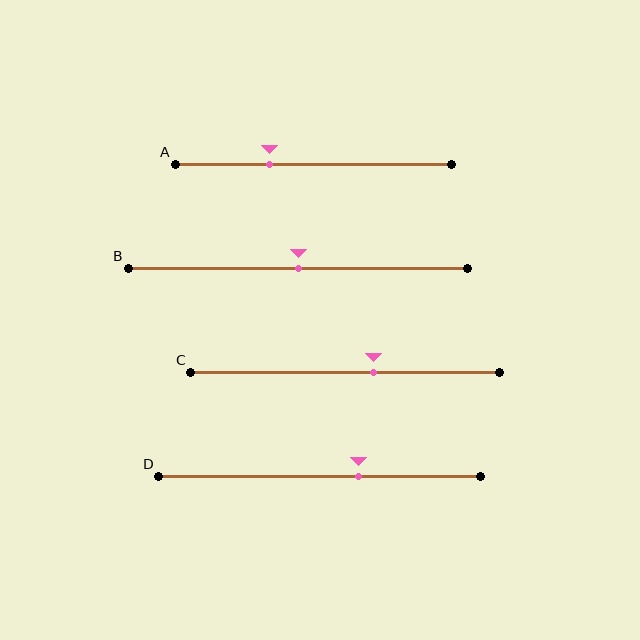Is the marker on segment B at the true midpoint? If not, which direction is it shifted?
Yes, the marker on segment B is at the true midpoint.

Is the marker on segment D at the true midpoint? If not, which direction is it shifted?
No, the marker on segment D is shifted to the right by about 12% of the segment length.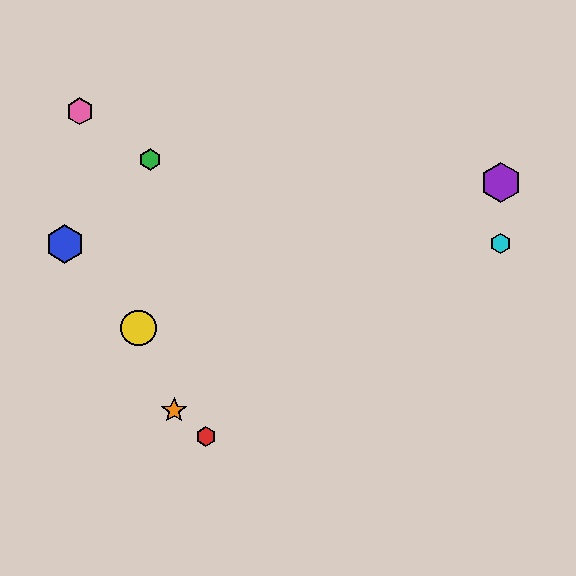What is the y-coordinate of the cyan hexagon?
The cyan hexagon is at y≈244.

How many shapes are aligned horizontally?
2 shapes (the blue hexagon, the cyan hexagon) are aligned horizontally.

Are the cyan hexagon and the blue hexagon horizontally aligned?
Yes, both are at y≈244.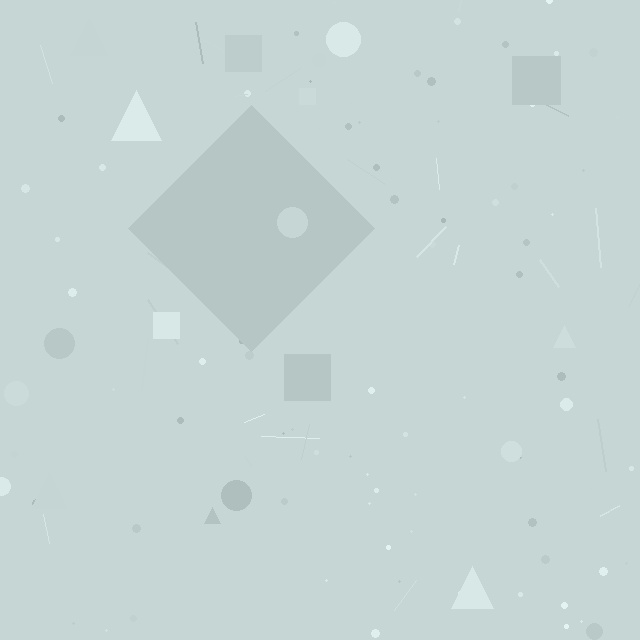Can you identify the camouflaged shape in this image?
The camouflaged shape is a diamond.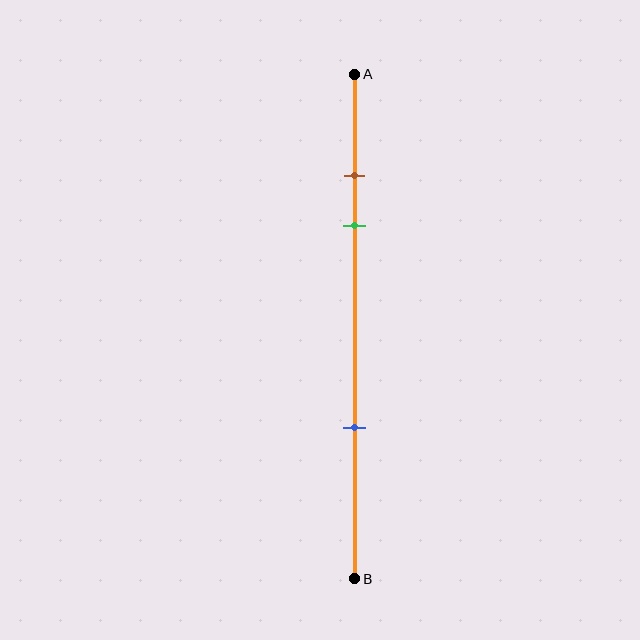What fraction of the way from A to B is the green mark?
The green mark is approximately 30% (0.3) of the way from A to B.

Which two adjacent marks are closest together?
The brown and green marks are the closest adjacent pair.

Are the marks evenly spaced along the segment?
No, the marks are not evenly spaced.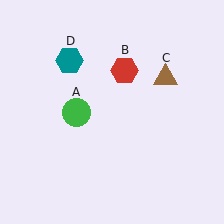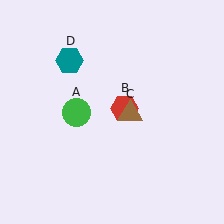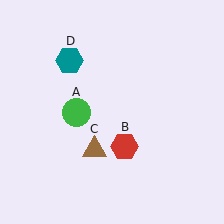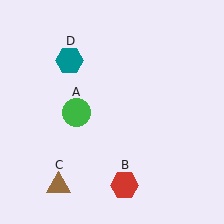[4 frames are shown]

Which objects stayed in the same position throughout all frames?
Green circle (object A) and teal hexagon (object D) remained stationary.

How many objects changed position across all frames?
2 objects changed position: red hexagon (object B), brown triangle (object C).